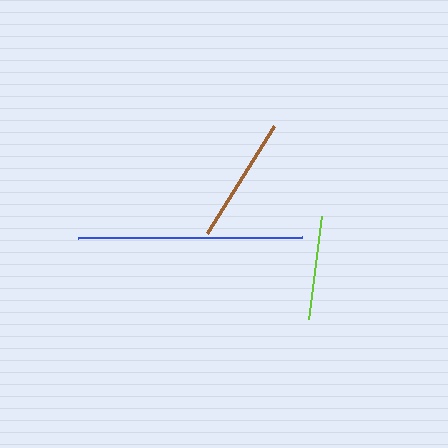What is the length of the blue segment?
The blue segment is approximately 225 pixels long.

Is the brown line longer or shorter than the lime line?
The brown line is longer than the lime line.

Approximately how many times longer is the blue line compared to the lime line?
The blue line is approximately 2.2 times the length of the lime line.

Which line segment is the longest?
The blue line is the longest at approximately 225 pixels.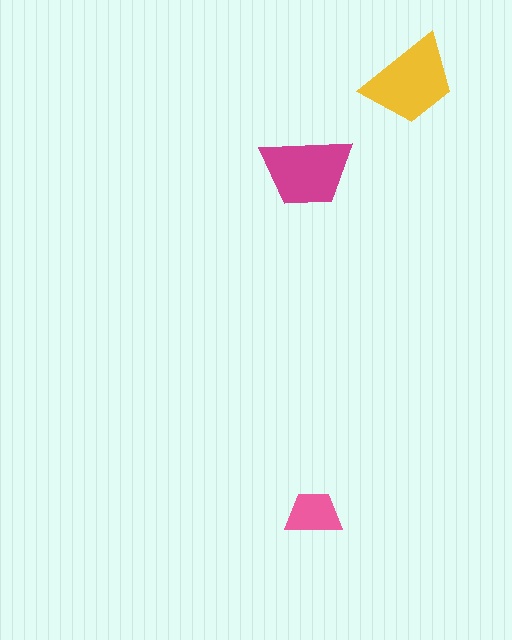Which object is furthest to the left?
The magenta trapezoid is leftmost.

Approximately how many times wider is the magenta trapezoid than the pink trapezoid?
About 1.5 times wider.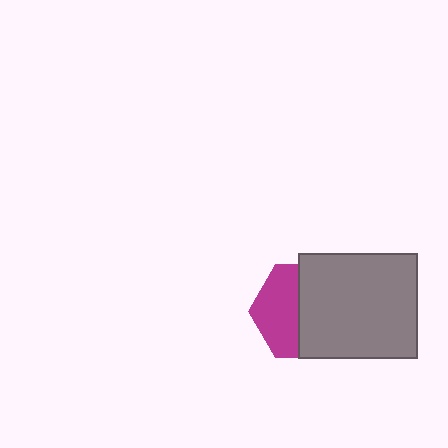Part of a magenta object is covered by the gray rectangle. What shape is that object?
It is a hexagon.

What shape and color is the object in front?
The object in front is a gray rectangle.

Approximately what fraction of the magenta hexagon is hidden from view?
Roughly 56% of the magenta hexagon is hidden behind the gray rectangle.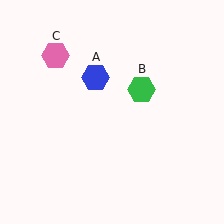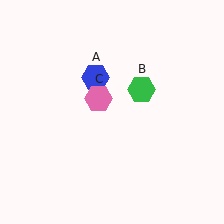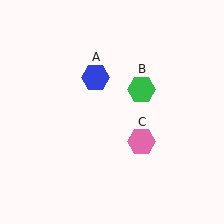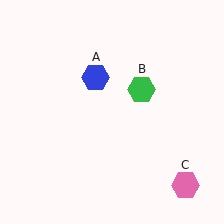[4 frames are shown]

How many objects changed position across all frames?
1 object changed position: pink hexagon (object C).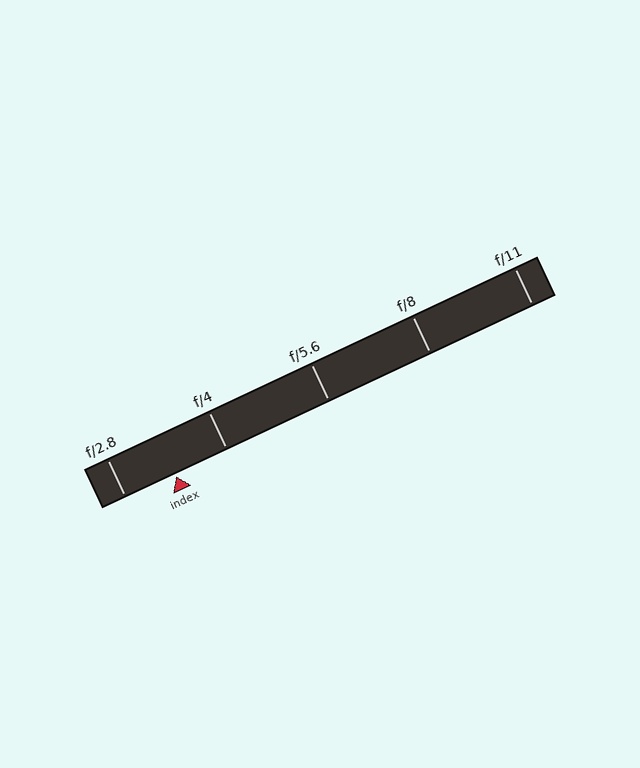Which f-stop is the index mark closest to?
The index mark is closest to f/2.8.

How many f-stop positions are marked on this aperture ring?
There are 5 f-stop positions marked.